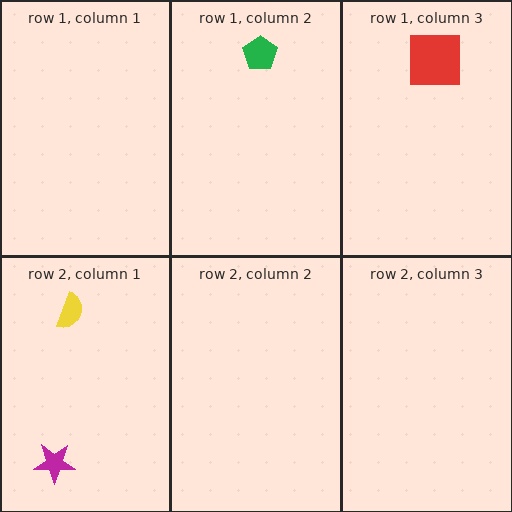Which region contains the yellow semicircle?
The row 2, column 1 region.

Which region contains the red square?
The row 1, column 3 region.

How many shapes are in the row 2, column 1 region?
2.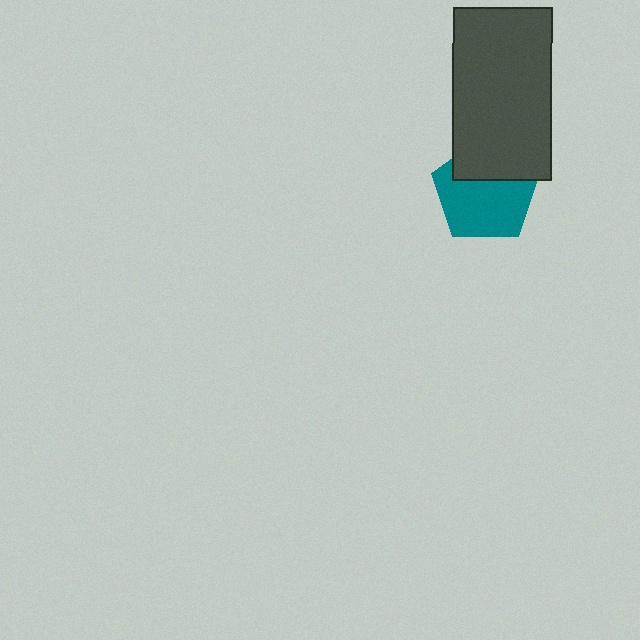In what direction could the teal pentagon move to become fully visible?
The teal pentagon could move down. That would shift it out from behind the dark gray rectangle entirely.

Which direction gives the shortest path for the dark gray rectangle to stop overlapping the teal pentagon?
Moving up gives the shortest separation.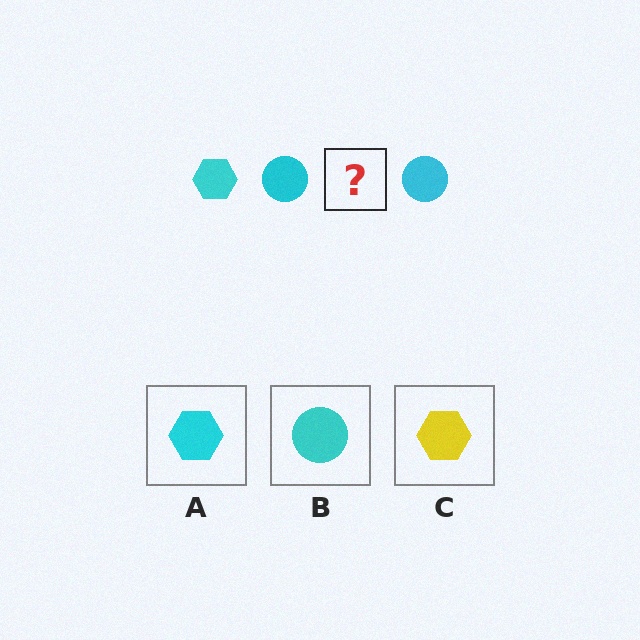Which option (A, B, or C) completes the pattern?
A.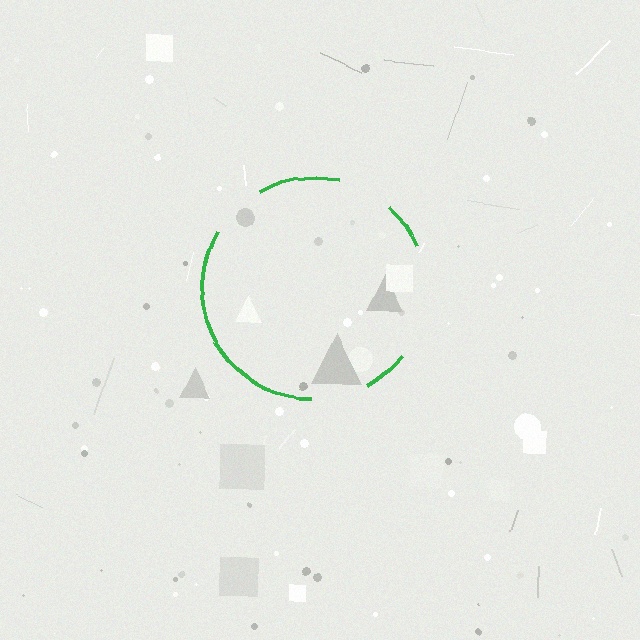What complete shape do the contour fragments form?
The contour fragments form a circle.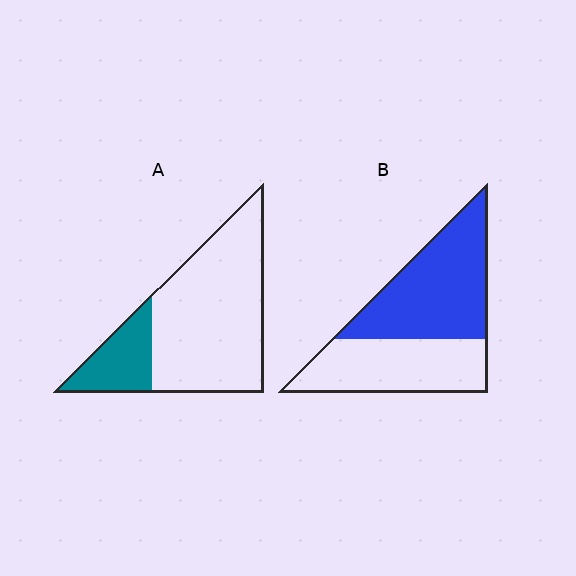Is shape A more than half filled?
No.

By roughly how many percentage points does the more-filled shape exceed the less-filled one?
By roughly 35 percentage points (B over A).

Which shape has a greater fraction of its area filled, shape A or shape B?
Shape B.